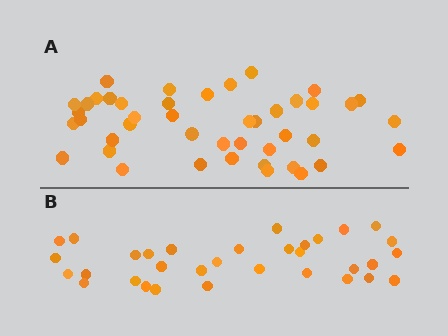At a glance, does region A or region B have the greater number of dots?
Region A (the top region) has more dots.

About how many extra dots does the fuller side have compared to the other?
Region A has roughly 12 or so more dots than region B.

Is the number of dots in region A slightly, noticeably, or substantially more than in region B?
Region A has noticeably more, but not dramatically so. The ratio is roughly 1.3 to 1.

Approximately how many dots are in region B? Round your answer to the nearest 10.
About 30 dots. (The exact count is 33, which rounds to 30.)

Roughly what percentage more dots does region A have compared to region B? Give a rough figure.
About 35% more.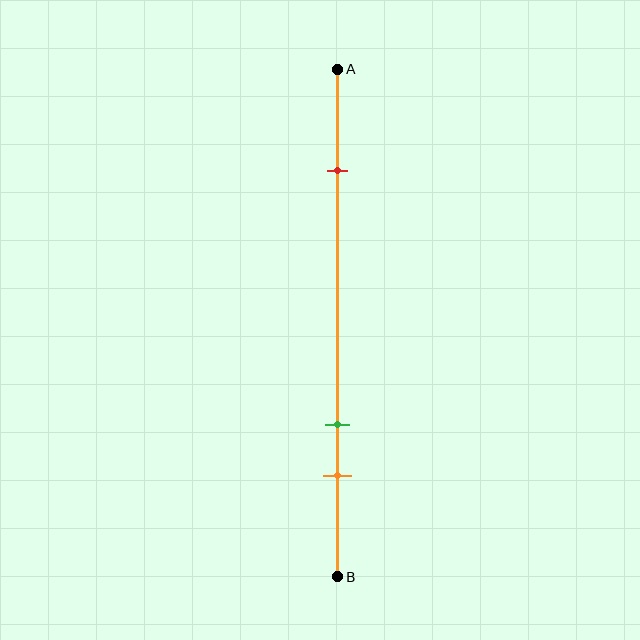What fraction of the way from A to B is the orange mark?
The orange mark is approximately 80% (0.8) of the way from A to B.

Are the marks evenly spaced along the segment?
No, the marks are not evenly spaced.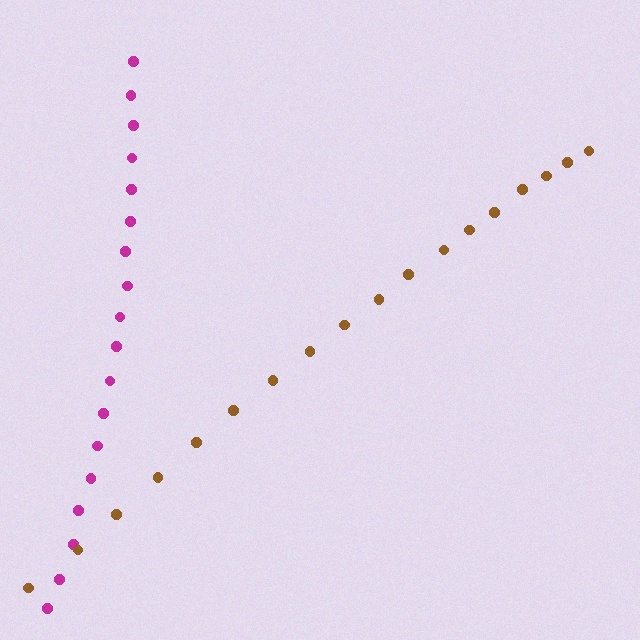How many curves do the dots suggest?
There are 2 distinct paths.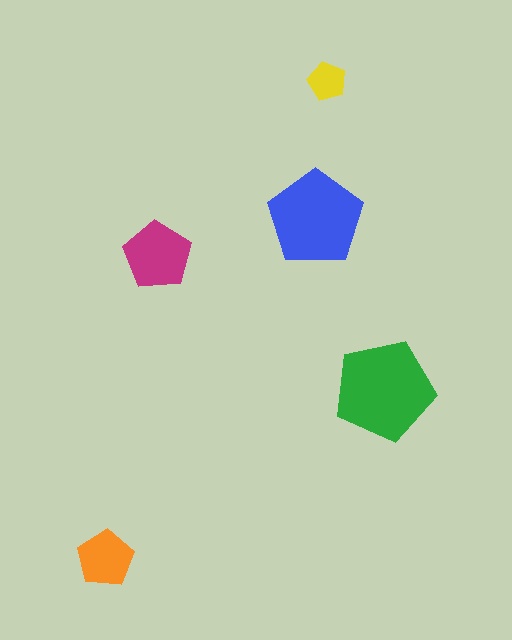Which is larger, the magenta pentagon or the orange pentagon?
The magenta one.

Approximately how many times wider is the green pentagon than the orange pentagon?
About 2 times wider.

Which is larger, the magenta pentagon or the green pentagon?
The green one.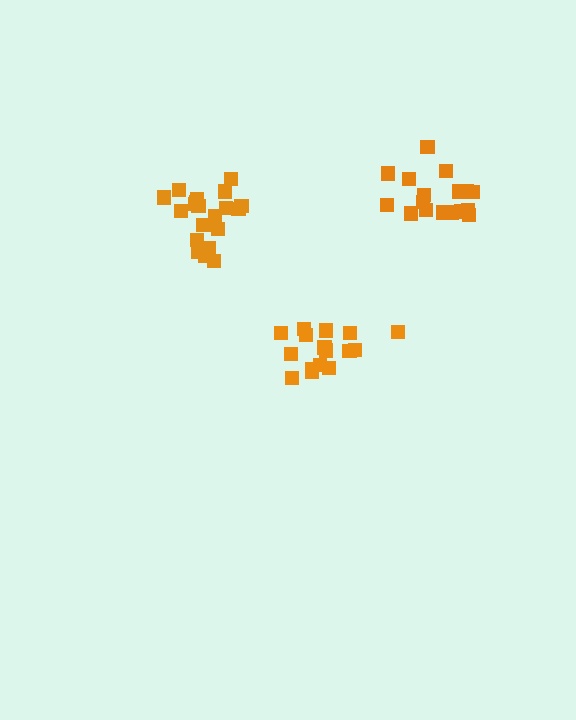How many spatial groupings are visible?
There are 3 spatial groupings.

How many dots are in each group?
Group 1: 20 dots, Group 2: 18 dots, Group 3: 16 dots (54 total).